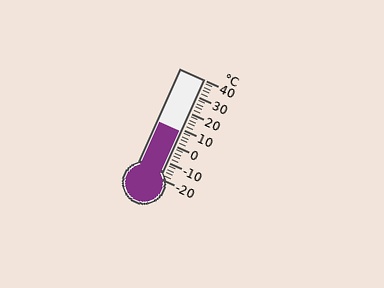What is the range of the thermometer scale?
The thermometer scale ranges from -20°C to 40°C.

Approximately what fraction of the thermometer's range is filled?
The thermometer is filled to approximately 45% of its range.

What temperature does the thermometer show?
The thermometer shows approximately 8°C.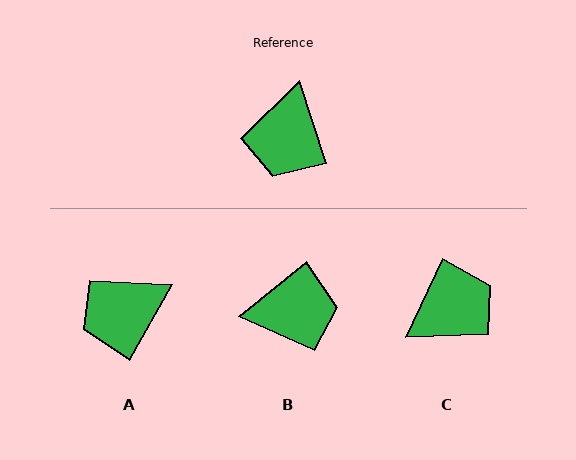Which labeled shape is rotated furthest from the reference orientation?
C, about 137 degrees away.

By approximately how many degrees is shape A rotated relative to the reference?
Approximately 47 degrees clockwise.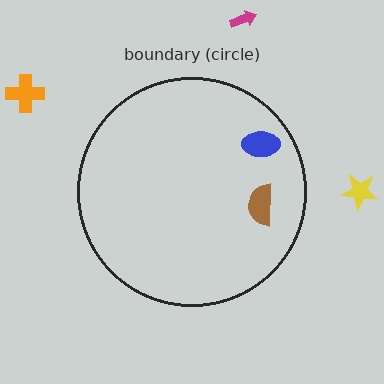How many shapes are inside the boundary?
2 inside, 3 outside.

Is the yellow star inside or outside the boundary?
Outside.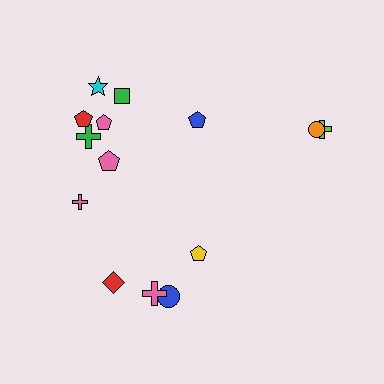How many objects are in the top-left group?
There are 7 objects.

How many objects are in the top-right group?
There are 3 objects.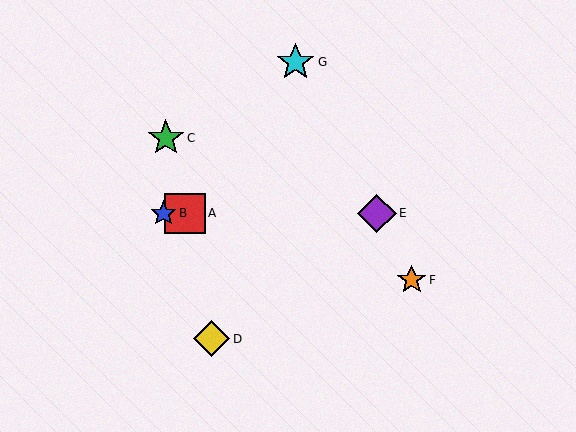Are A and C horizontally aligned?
No, A is at y≈213 and C is at y≈138.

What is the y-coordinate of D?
Object D is at y≈339.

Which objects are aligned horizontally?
Objects A, B, E are aligned horizontally.